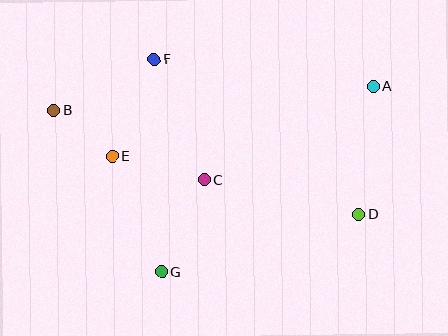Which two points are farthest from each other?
Points B and D are farthest from each other.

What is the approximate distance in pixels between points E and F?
The distance between E and F is approximately 106 pixels.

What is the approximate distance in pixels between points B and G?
The distance between B and G is approximately 193 pixels.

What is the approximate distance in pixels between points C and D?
The distance between C and D is approximately 158 pixels.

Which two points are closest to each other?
Points B and E are closest to each other.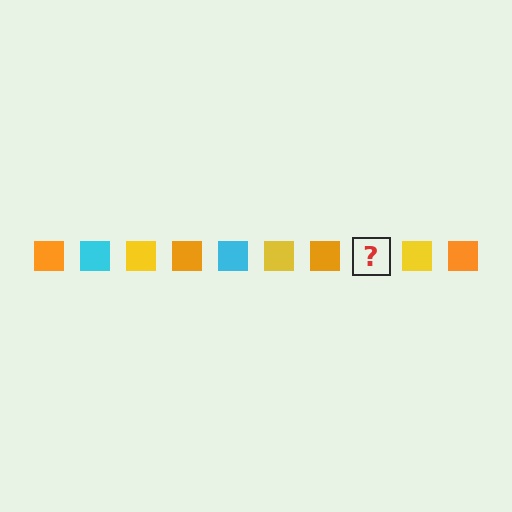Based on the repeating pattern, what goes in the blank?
The blank should be a cyan square.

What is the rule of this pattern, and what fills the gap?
The rule is that the pattern cycles through orange, cyan, yellow squares. The gap should be filled with a cyan square.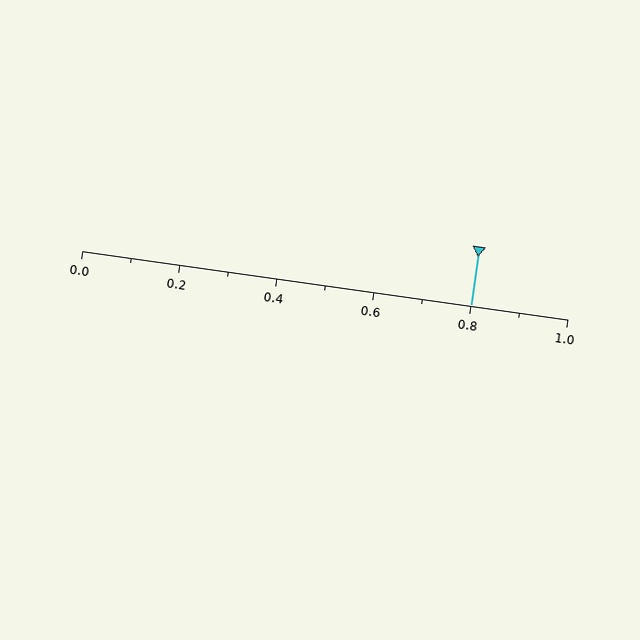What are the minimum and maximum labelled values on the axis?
The axis runs from 0.0 to 1.0.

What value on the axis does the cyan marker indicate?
The marker indicates approximately 0.8.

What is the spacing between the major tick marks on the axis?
The major ticks are spaced 0.2 apart.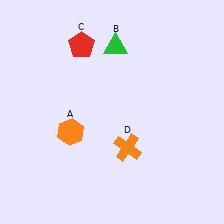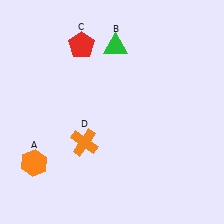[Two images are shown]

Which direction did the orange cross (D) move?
The orange cross (D) moved left.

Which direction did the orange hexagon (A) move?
The orange hexagon (A) moved left.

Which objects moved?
The objects that moved are: the orange hexagon (A), the orange cross (D).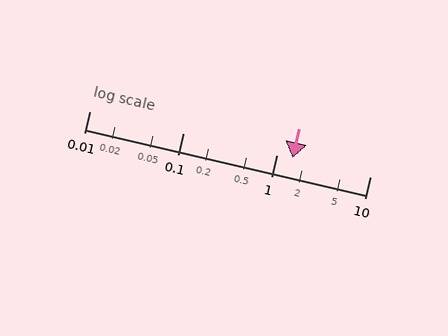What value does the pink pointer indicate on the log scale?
The pointer indicates approximately 1.5.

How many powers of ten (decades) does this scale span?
The scale spans 3 decades, from 0.01 to 10.